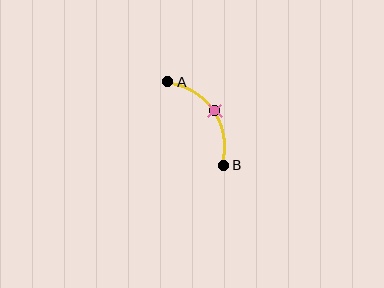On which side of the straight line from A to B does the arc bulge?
The arc bulges above and to the right of the straight line connecting A and B.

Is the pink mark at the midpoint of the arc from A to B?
Yes. The pink mark lies on the arc at equal arc-length from both A and B — it is the arc midpoint.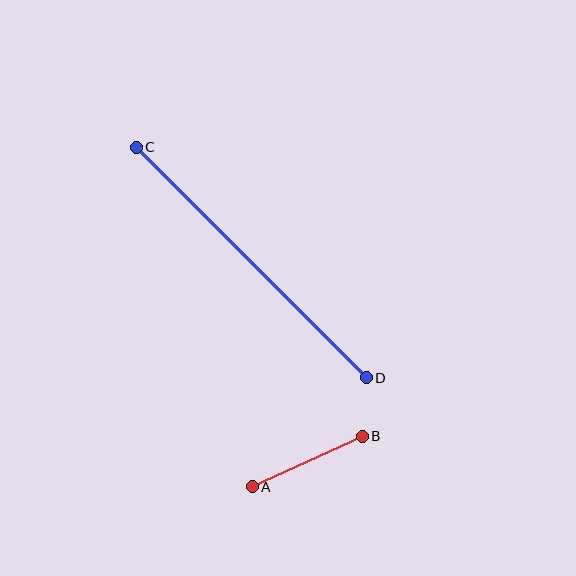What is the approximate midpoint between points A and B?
The midpoint is at approximately (307, 461) pixels.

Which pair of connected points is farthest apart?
Points C and D are farthest apart.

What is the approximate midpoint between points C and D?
The midpoint is at approximately (251, 263) pixels.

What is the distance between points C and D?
The distance is approximately 325 pixels.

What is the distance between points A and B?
The distance is approximately 121 pixels.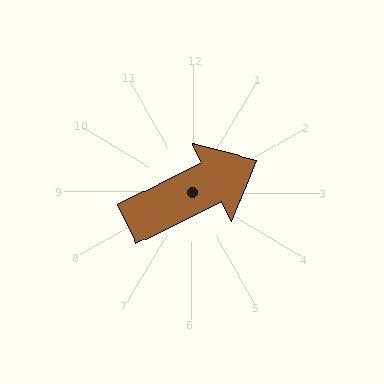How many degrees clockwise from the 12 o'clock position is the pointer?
Approximately 63 degrees.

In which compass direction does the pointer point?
Northeast.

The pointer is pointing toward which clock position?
Roughly 2 o'clock.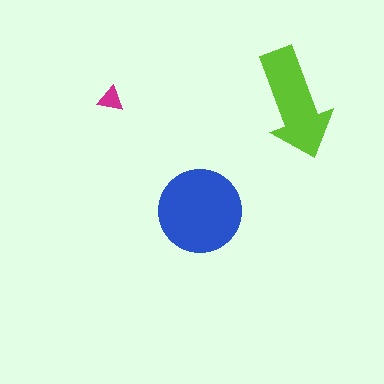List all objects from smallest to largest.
The magenta triangle, the lime arrow, the blue circle.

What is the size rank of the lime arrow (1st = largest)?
2nd.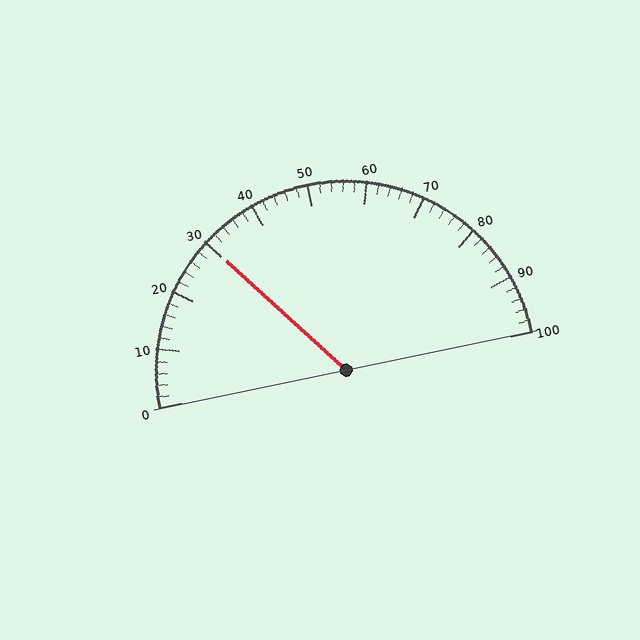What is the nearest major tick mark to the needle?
The nearest major tick mark is 30.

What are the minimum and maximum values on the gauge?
The gauge ranges from 0 to 100.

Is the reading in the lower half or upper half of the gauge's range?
The reading is in the lower half of the range (0 to 100).